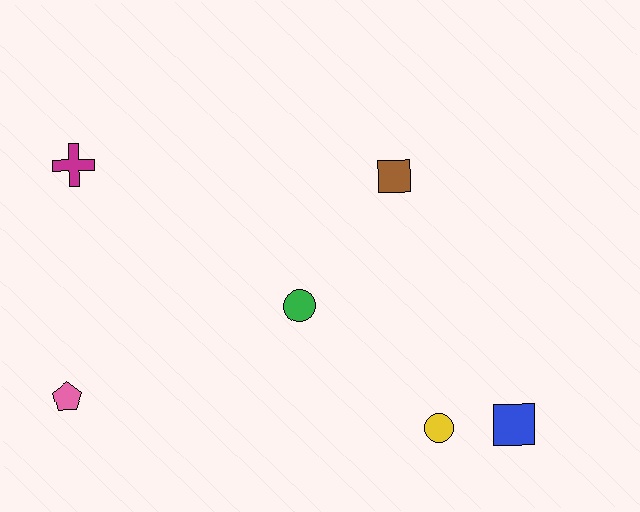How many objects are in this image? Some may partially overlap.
There are 6 objects.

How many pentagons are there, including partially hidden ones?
There is 1 pentagon.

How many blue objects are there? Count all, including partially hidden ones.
There is 1 blue object.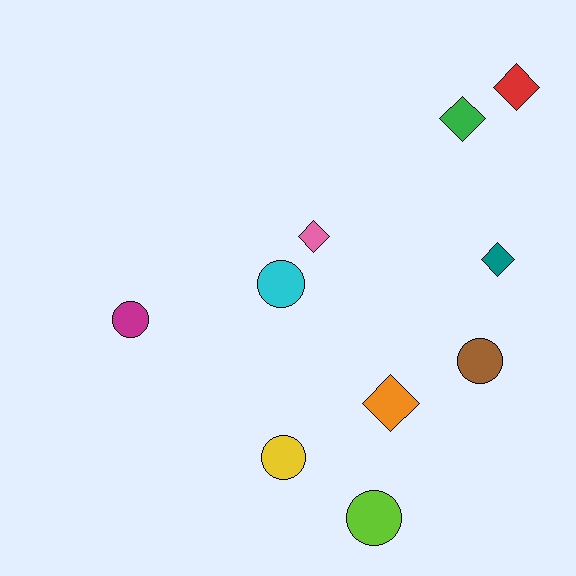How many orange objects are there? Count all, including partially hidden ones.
There is 1 orange object.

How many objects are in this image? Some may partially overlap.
There are 10 objects.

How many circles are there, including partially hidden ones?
There are 5 circles.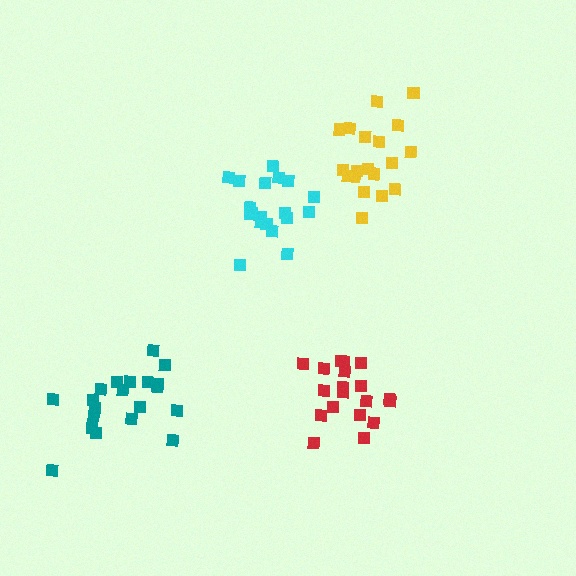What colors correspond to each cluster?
The clusters are colored: teal, yellow, red, cyan.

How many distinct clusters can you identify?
There are 4 distinct clusters.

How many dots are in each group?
Group 1: 20 dots, Group 2: 19 dots, Group 3: 19 dots, Group 4: 19 dots (77 total).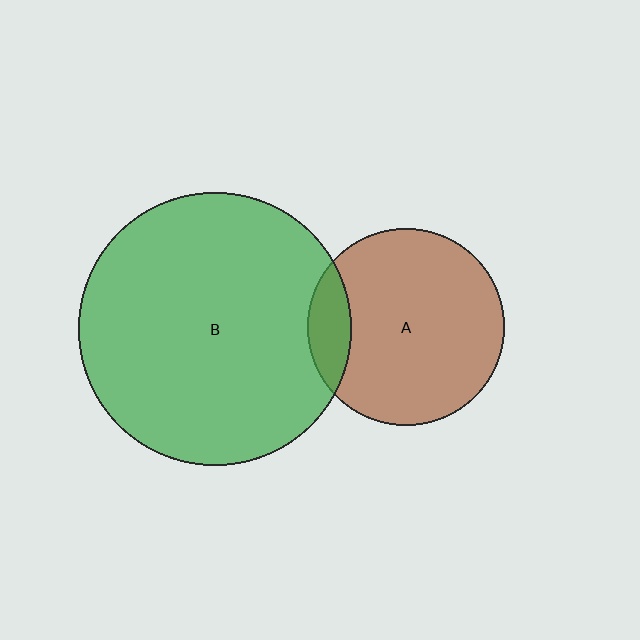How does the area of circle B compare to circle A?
Approximately 1.9 times.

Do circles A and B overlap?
Yes.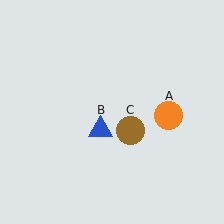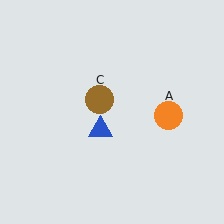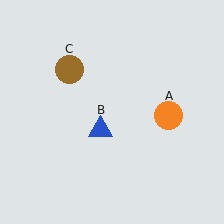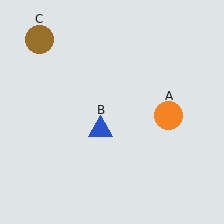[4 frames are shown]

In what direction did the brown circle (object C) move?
The brown circle (object C) moved up and to the left.